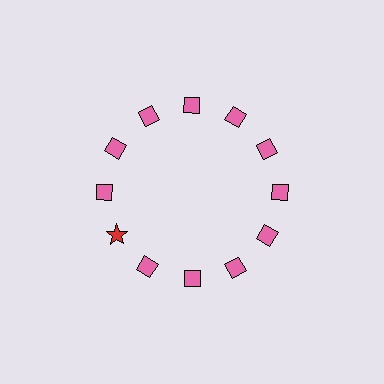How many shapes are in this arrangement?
There are 12 shapes arranged in a ring pattern.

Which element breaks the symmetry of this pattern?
The red star at roughly the 8 o'clock position breaks the symmetry. All other shapes are pink diamonds.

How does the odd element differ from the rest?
It differs in both color (red instead of pink) and shape (star instead of diamond).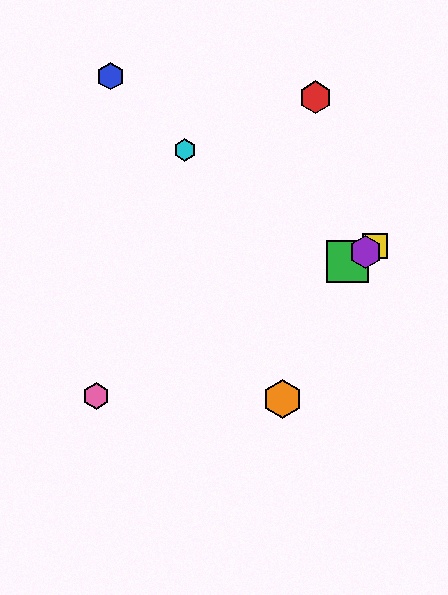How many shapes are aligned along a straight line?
4 shapes (the green square, the yellow square, the purple hexagon, the pink hexagon) are aligned along a straight line.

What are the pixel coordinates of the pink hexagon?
The pink hexagon is at (96, 396).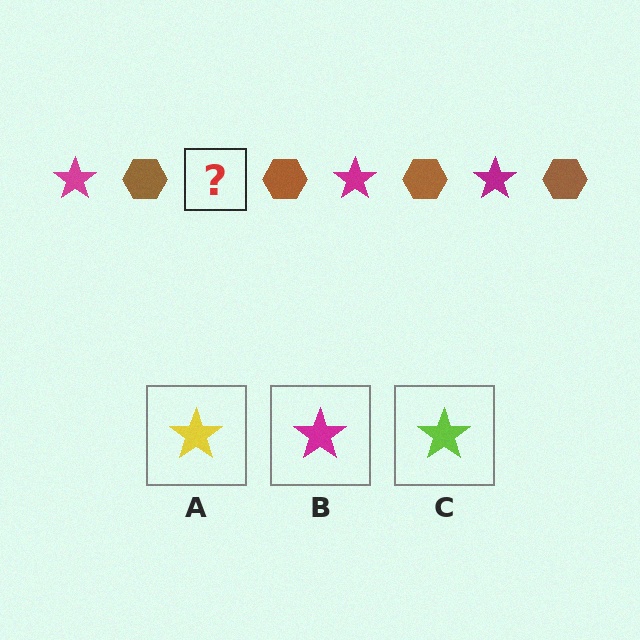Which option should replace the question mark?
Option B.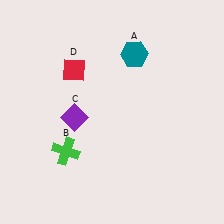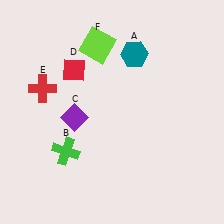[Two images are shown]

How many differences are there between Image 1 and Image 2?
There are 2 differences between the two images.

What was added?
A red cross (E), a lime square (F) were added in Image 2.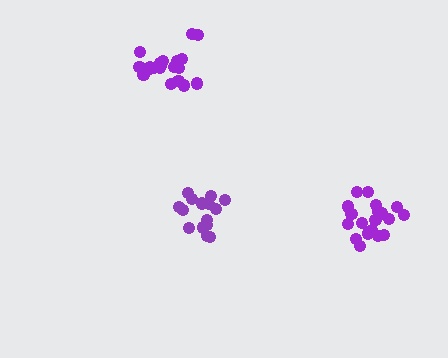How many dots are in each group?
Group 1: 15 dots, Group 2: 20 dots, Group 3: 20 dots (55 total).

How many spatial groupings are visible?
There are 3 spatial groupings.